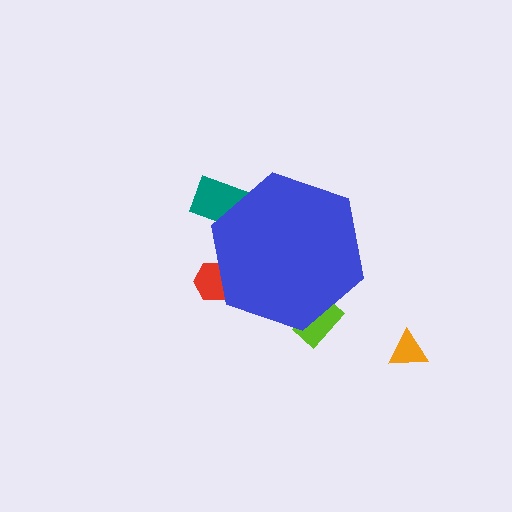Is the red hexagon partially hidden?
Yes, the red hexagon is partially hidden behind the blue hexagon.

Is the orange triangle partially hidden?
No, the orange triangle is fully visible.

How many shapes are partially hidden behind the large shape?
3 shapes are partially hidden.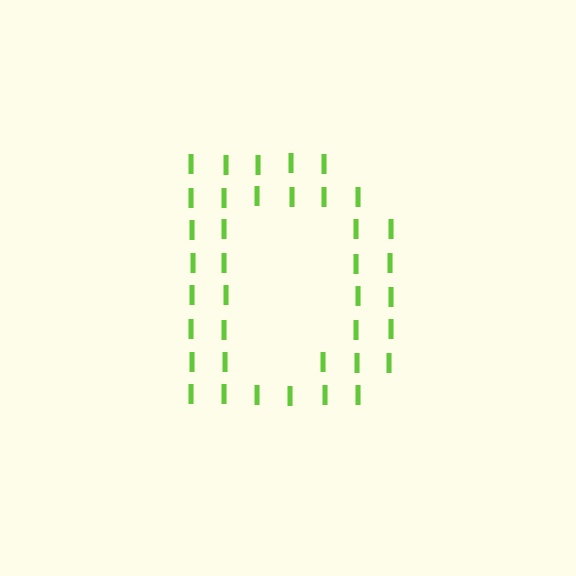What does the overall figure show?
The overall figure shows the letter D.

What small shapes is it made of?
It is made of small letter I's.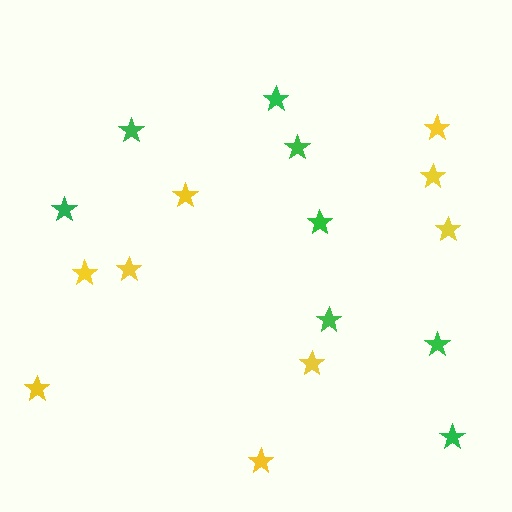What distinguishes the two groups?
There are 2 groups: one group of yellow stars (9) and one group of green stars (8).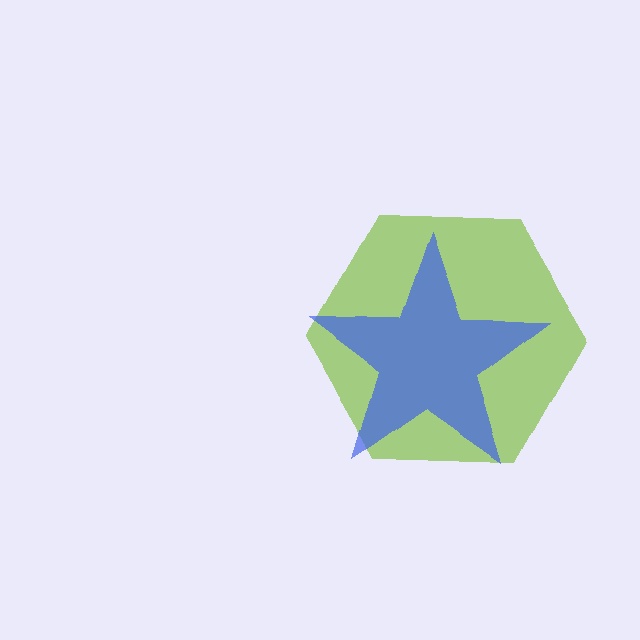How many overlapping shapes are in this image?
There are 2 overlapping shapes in the image.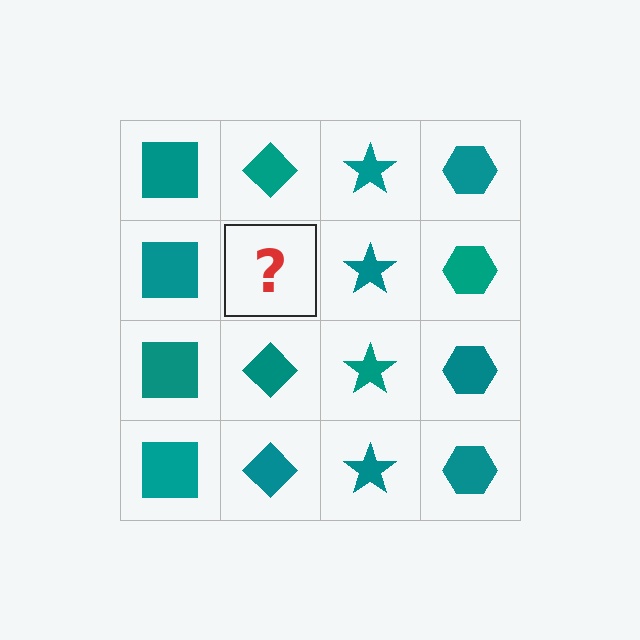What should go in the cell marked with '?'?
The missing cell should contain a teal diamond.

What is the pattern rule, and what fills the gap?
The rule is that each column has a consistent shape. The gap should be filled with a teal diamond.